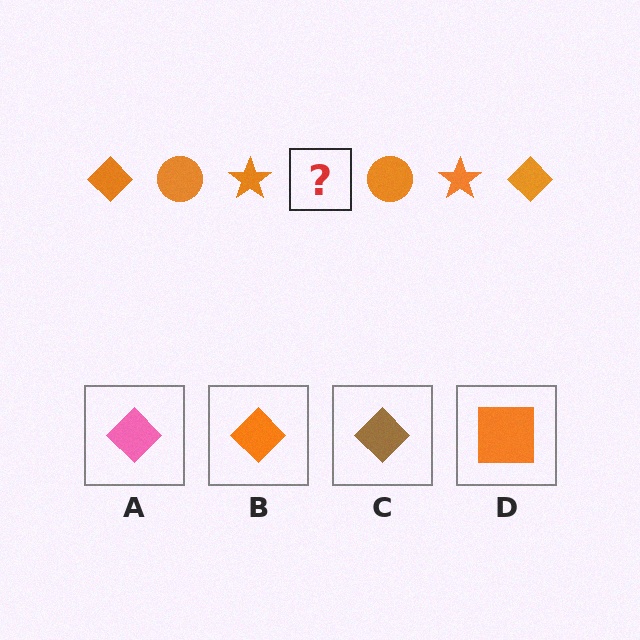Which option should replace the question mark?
Option B.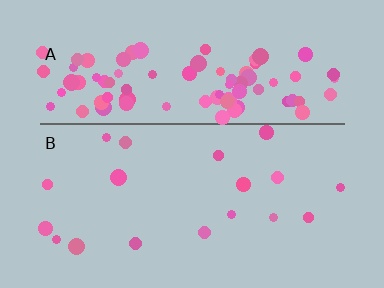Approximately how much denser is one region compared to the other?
Approximately 5.1× — region A over region B.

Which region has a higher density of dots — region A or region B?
A (the top).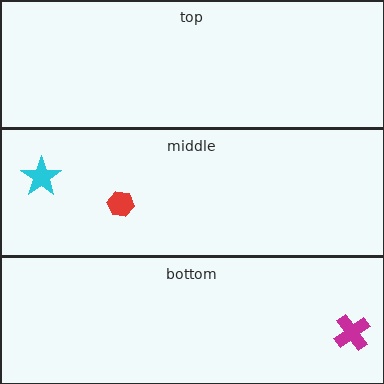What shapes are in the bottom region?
The magenta cross.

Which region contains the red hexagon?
The middle region.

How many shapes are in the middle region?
2.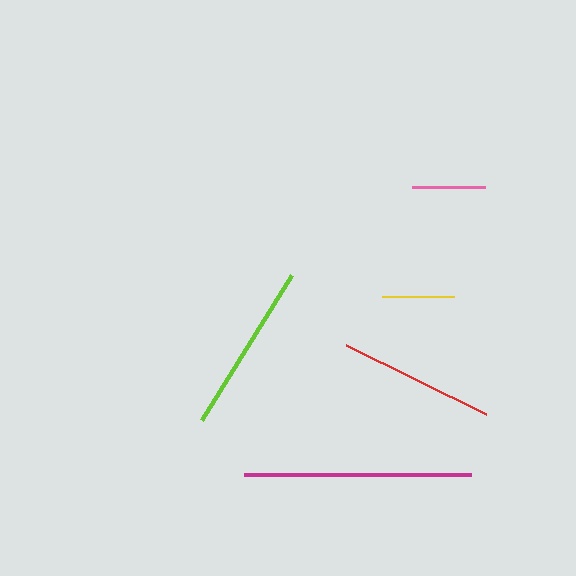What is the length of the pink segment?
The pink segment is approximately 73 pixels long.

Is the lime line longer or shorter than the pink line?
The lime line is longer than the pink line.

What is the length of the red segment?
The red segment is approximately 156 pixels long.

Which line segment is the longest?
The magenta line is the longest at approximately 226 pixels.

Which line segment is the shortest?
The yellow line is the shortest at approximately 72 pixels.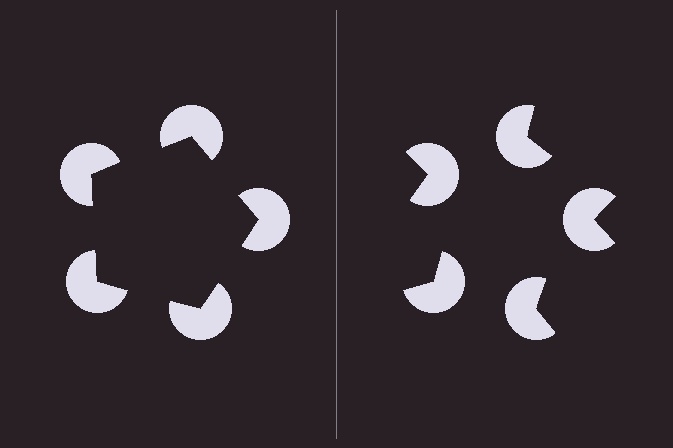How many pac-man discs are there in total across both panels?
10 — 5 on each side.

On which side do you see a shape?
An illusory pentagon appears on the left side. On the right side the wedge cuts are rotated, so no coherent shape forms.